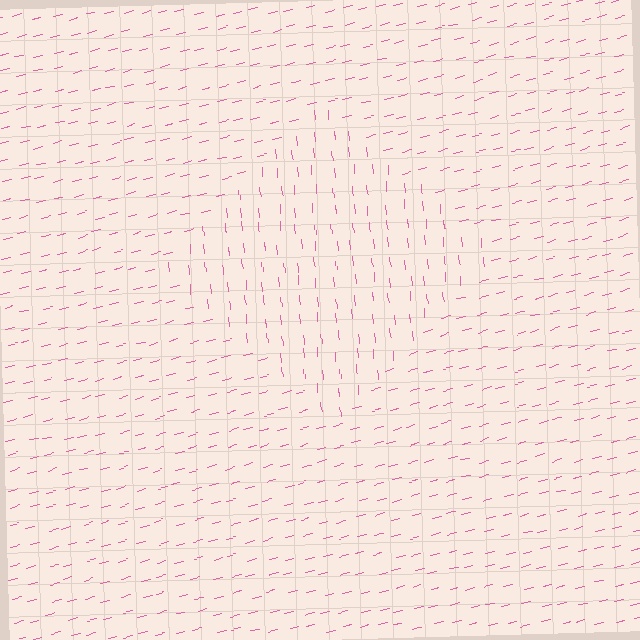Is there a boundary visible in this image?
Yes, there is a texture boundary formed by a change in line orientation.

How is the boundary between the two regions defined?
The boundary is defined purely by a change in line orientation (approximately 81 degrees difference). All lines are the same color and thickness.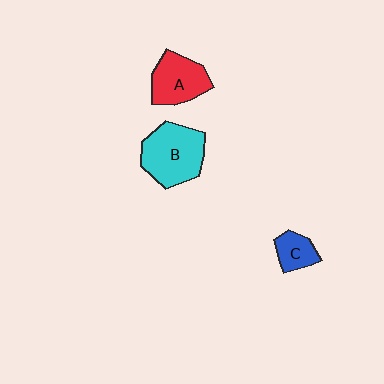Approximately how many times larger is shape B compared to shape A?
Approximately 1.3 times.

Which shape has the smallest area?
Shape C (blue).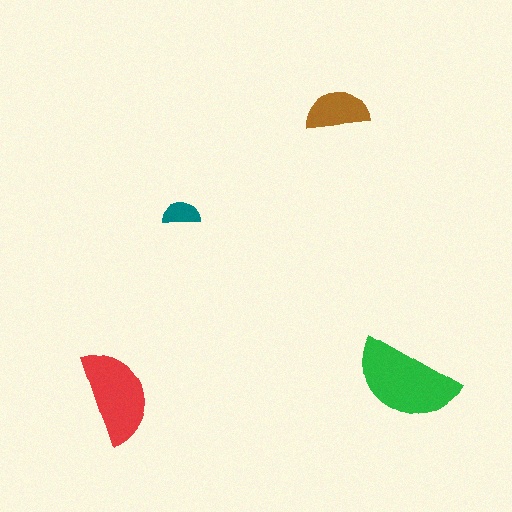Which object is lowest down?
The red semicircle is bottommost.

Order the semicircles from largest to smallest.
the green one, the red one, the brown one, the teal one.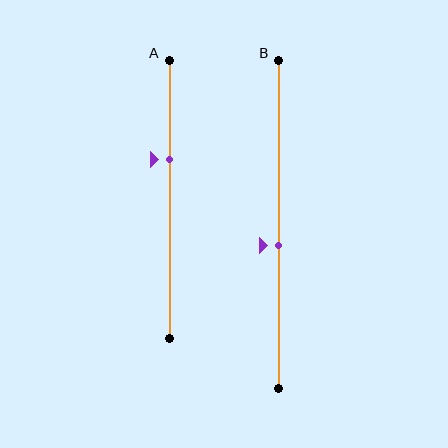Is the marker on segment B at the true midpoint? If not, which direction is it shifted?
No, the marker on segment B is shifted downward by about 7% of the segment length.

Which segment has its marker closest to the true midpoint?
Segment B has its marker closest to the true midpoint.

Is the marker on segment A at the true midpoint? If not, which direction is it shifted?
No, the marker on segment A is shifted upward by about 14% of the segment length.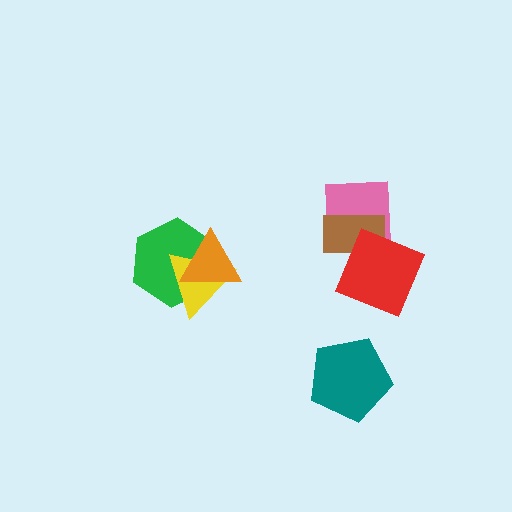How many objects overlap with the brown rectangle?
2 objects overlap with the brown rectangle.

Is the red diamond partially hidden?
No, no other shape covers it.